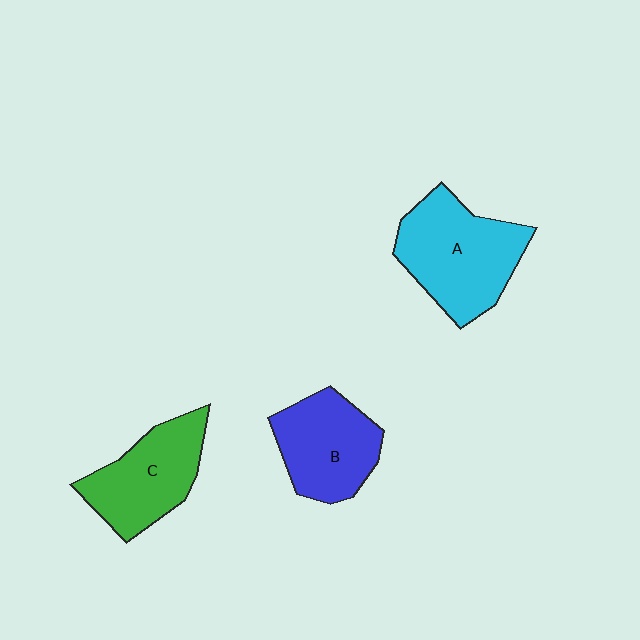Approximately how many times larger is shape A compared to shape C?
Approximately 1.2 times.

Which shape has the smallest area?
Shape B (blue).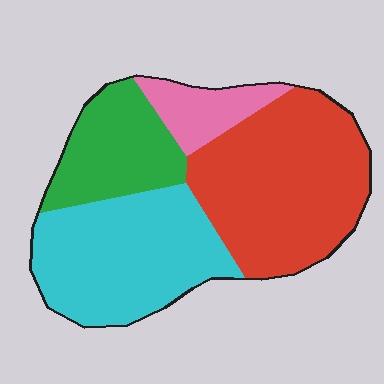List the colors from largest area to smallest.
From largest to smallest: red, cyan, green, pink.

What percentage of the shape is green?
Green takes up about one fifth (1/5) of the shape.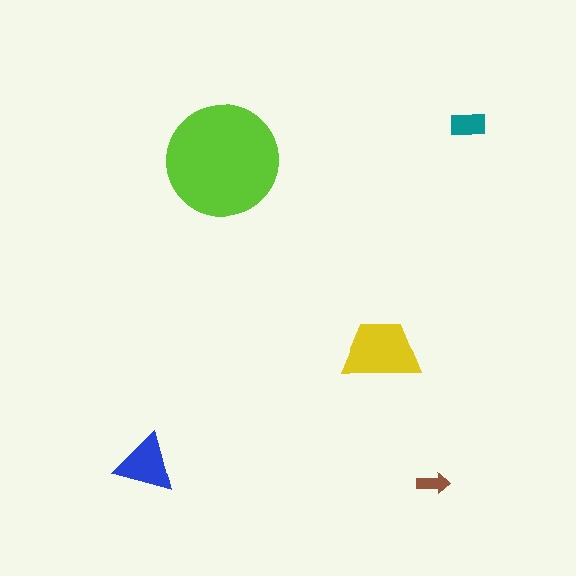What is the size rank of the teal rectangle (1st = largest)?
4th.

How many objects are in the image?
There are 5 objects in the image.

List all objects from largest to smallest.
The lime circle, the yellow trapezoid, the blue triangle, the teal rectangle, the brown arrow.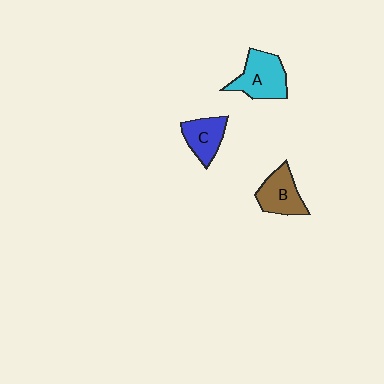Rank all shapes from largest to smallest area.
From largest to smallest: A (cyan), B (brown), C (blue).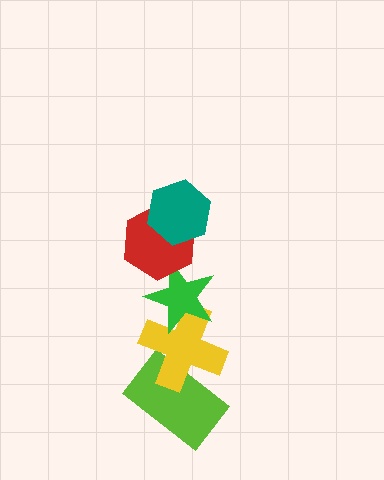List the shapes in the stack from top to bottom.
From top to bottom: the teal hexagon, the red hexagon, the green star, the yellow cross, the lime rectangle.